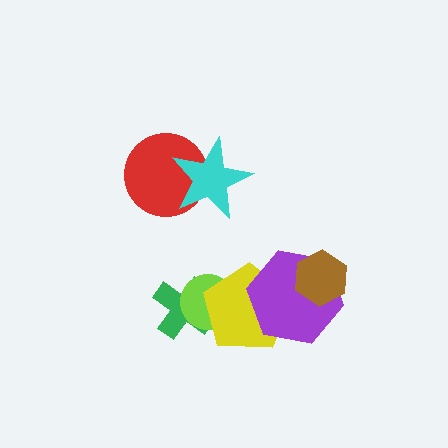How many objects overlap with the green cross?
2 objects overlap with the green cross.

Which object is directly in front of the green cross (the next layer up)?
The lime circle is directly in front of the green cross.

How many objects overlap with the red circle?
1 object overlaps with the red circle.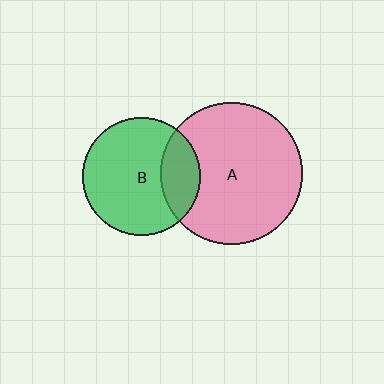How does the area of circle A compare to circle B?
Approximately 1.5 times.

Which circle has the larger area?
Circle A (pink).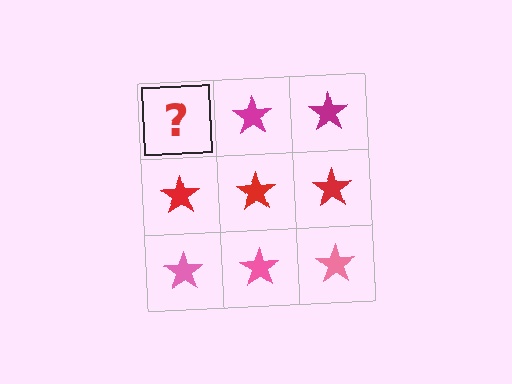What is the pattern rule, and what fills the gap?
The rule is that each row has a consistent color. The gap should be filled with a magenta star.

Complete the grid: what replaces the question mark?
The question mark should be replaced with a magenta star.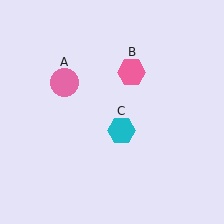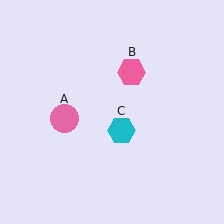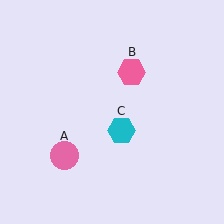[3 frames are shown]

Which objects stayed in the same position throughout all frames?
Pink hexagon (object B) and cyan hexagon (object C) remained stationary.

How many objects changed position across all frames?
1 object changed position: pink circle (object A).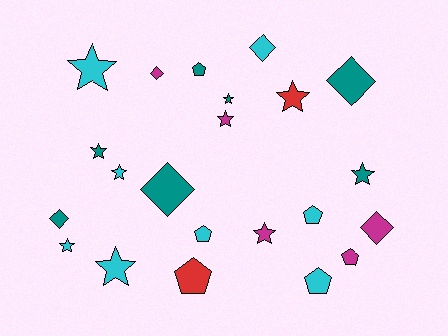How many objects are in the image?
There are 22 objects.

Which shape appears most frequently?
Star, with 10 objects.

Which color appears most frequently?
Cyan, with 8 objects.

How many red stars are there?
There is 1 red star.